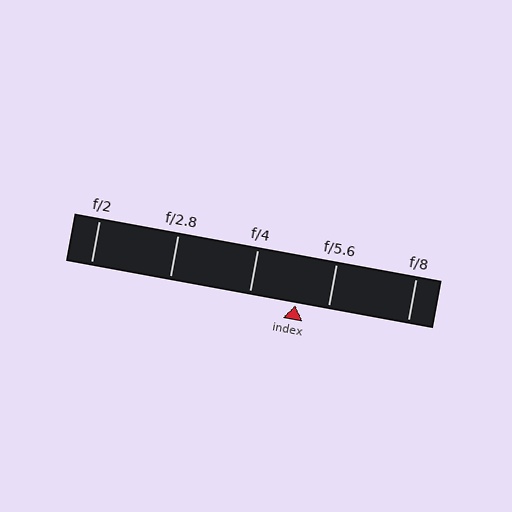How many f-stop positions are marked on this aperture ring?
There are 5 f-stop positions marked.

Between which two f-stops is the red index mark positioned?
The index mark is between f/4 and f/5.6.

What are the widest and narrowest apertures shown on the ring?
The widest aperture shown is f/2 and the narrowest is f/8.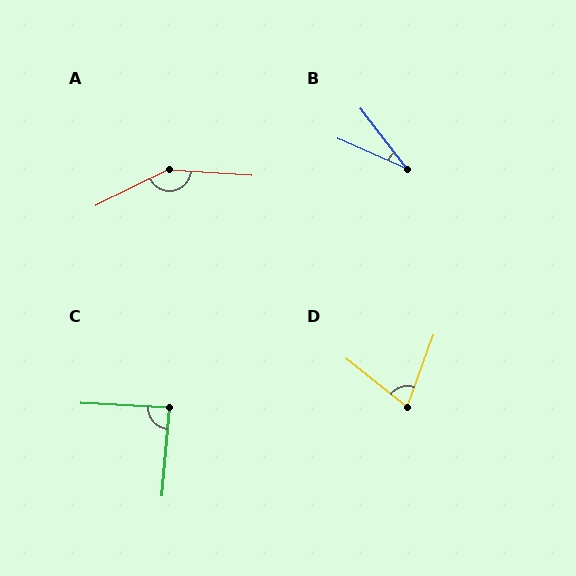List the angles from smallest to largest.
B (29°), D (72°), C (88°), A (149°).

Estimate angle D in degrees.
Approximately 72 degrees.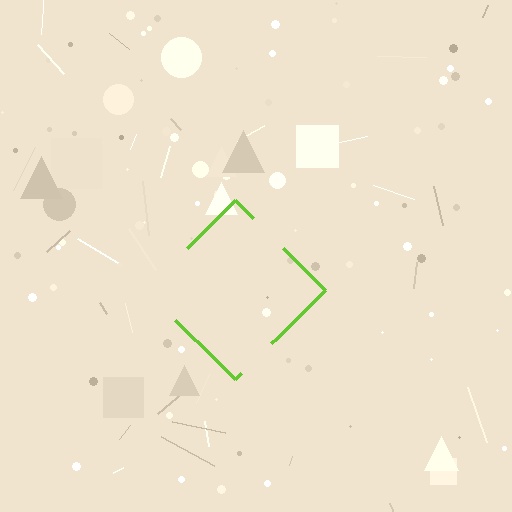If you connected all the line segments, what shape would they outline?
They would outline a diamond.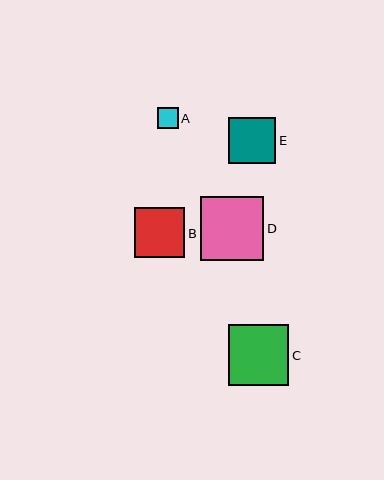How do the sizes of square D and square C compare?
Square D and square C are approximately the same size.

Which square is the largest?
Square D is the largest with a size of approximately 64 pixels.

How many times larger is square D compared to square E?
Square D is approximately 1.4 times the size of square E.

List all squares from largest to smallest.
From largest to smallest: D, C, B, E, A.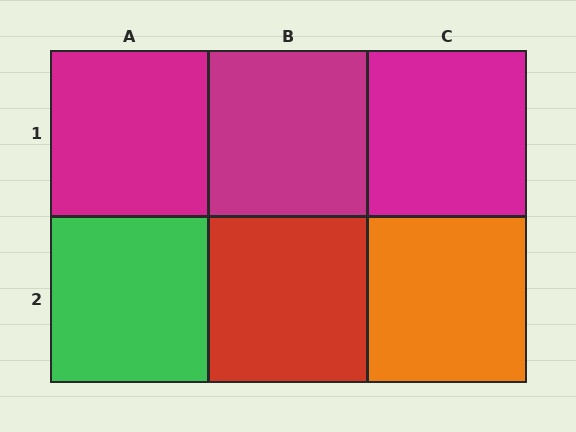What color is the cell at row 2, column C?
Orange.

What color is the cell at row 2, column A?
Green.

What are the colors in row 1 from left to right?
Magenta, magenta, magenta.